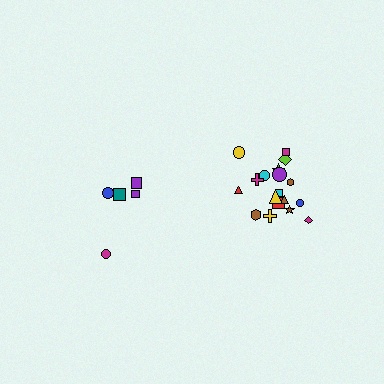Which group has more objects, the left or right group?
The right group.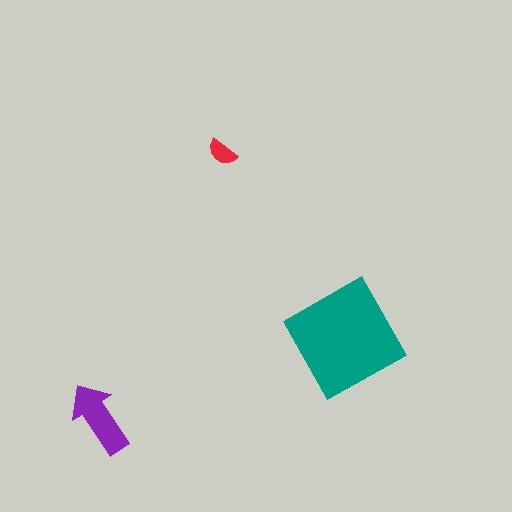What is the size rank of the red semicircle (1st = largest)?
3rd.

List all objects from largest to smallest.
The teal square, the purple arrow, the red semicircle.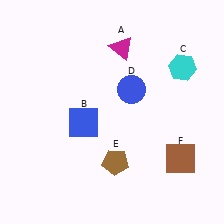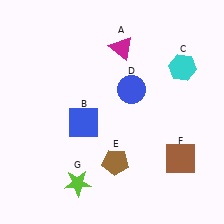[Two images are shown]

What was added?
A lime star (G) was added in Image 2.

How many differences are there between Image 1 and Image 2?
There is 1 difference between the two images.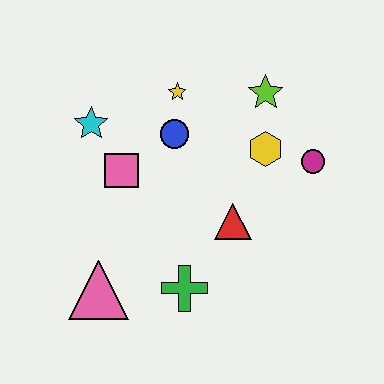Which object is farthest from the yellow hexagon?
The pink triangle is farthest from the yellow hexagon.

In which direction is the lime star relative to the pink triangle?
The lime star is above the pink triangle.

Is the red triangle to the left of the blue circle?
No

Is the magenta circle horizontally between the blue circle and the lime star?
No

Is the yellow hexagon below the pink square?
No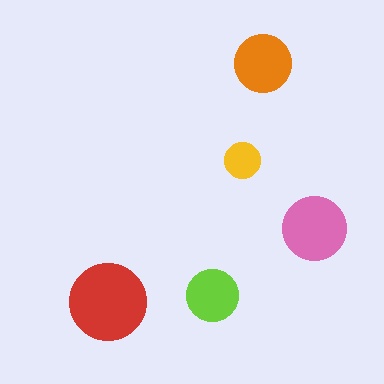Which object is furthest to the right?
The pink circle is rightmost.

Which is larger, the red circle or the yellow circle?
The red one.